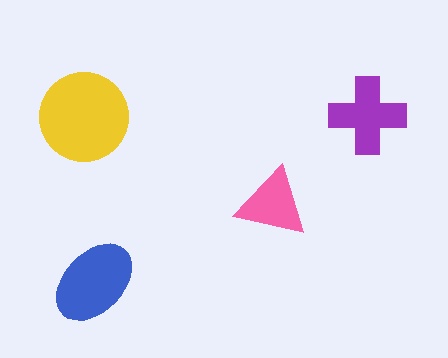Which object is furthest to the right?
The purple cross is rightmost.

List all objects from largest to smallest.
The yellow circle, the blue ellipse, the purple cross, the pink triangle.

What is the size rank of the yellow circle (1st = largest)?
1st.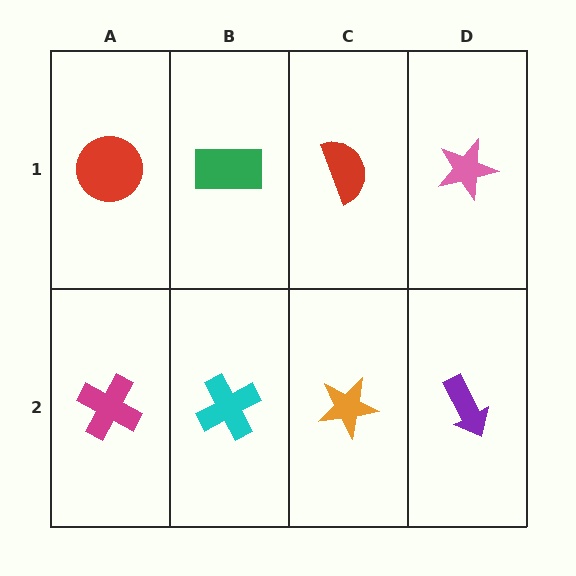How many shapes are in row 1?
4 shapes.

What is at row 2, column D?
A purple arrow.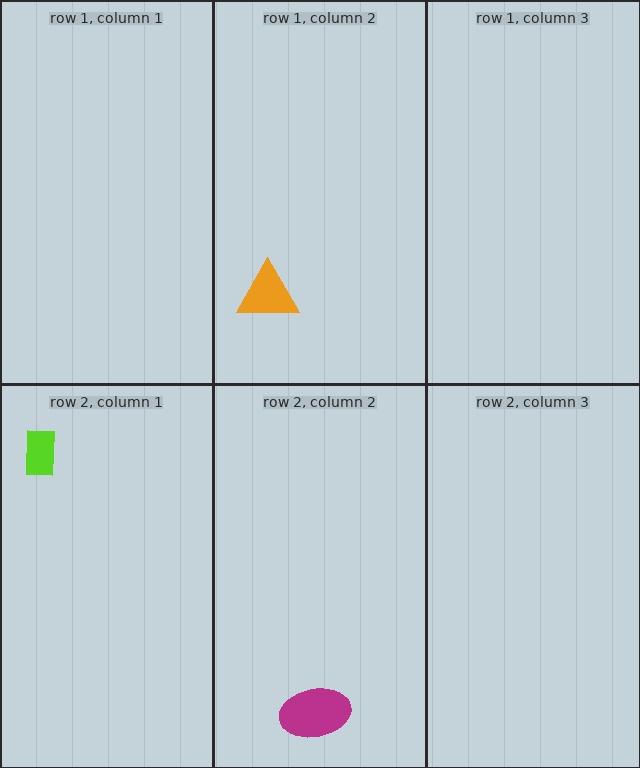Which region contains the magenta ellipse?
The row 2, column 2 region.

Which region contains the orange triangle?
The row 1, column 2 region.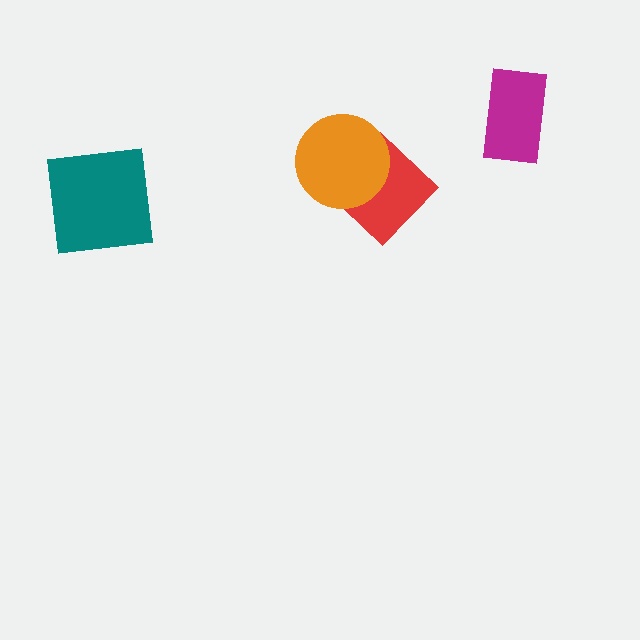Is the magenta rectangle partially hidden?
No, no other shape covers it.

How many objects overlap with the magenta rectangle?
0 objects overlap with the magenta rectangle.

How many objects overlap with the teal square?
0 objects overlap with the teal square.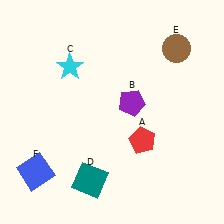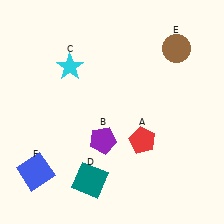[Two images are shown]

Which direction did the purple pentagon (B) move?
The purple pentagon (B) moved down.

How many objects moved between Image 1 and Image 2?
1 object moved between the two images.